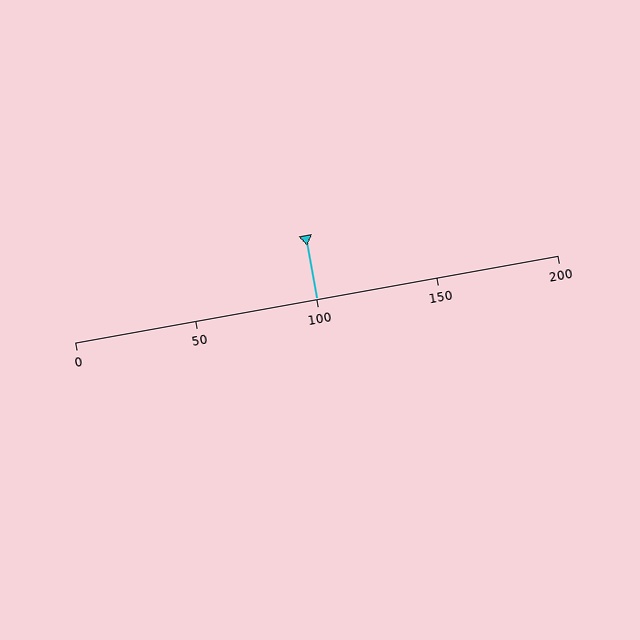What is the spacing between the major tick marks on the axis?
The major ticks are spaced 50 apart.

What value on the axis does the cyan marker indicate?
The marker indicates approximately 100.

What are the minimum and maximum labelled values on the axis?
The axis runs from 0 to 200.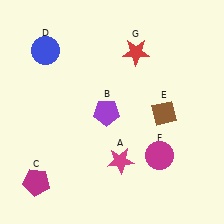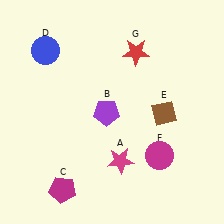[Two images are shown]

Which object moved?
The magenta pentagon (C) moved right.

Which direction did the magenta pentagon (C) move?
The magenta pentagon (C) moved right.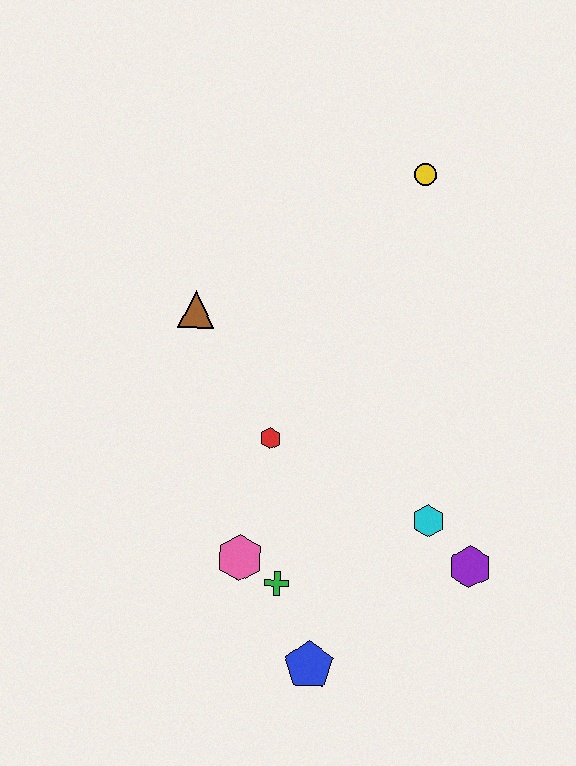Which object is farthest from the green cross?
The yellow circle is farthest from the green cross.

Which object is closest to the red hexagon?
The pink hexagon is closest to the red hexagon.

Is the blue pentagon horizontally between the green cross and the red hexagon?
No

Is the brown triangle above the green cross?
Yes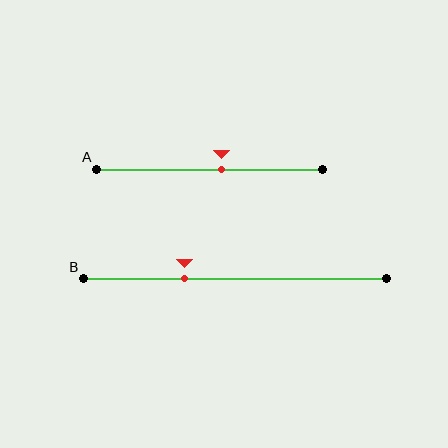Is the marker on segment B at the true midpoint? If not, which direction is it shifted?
No, the marker on segment B is shifted to the left by about 17% of the segment length.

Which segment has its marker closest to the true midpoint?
Segment A has its marker closest to the true midpoint.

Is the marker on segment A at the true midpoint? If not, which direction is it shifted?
No, the marker on segment A is shifted to the right by about 5% of the segment length.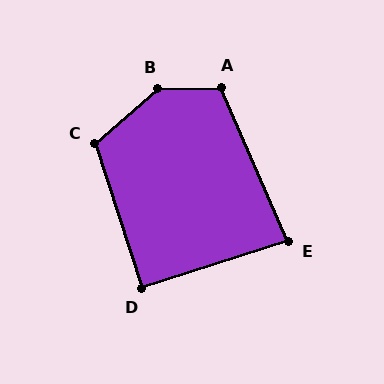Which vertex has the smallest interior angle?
E, at approximately 84 degrees.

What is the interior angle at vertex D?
Approximately 90 degrees (approximately right).